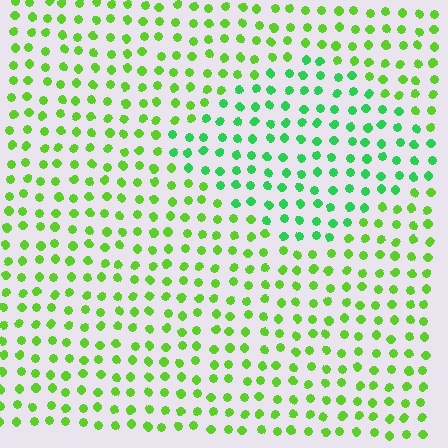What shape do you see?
I see a diamond.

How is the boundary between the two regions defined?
The boundary is defined purely by a slight shift in hue (about 34 degrees). Spacing, size, and orientation are identical on both sides.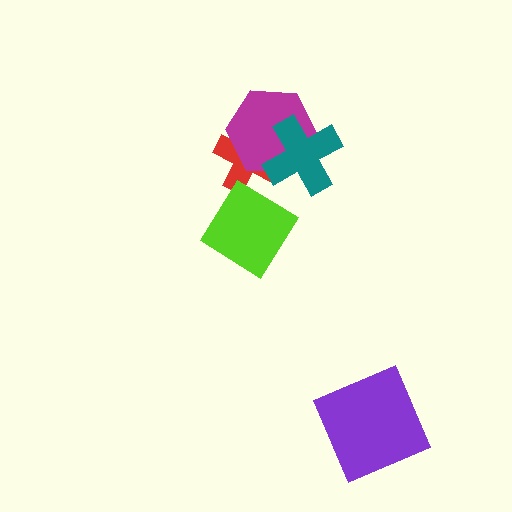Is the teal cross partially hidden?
No, no other shape covers it.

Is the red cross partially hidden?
Yes, it is partially covered by another shape.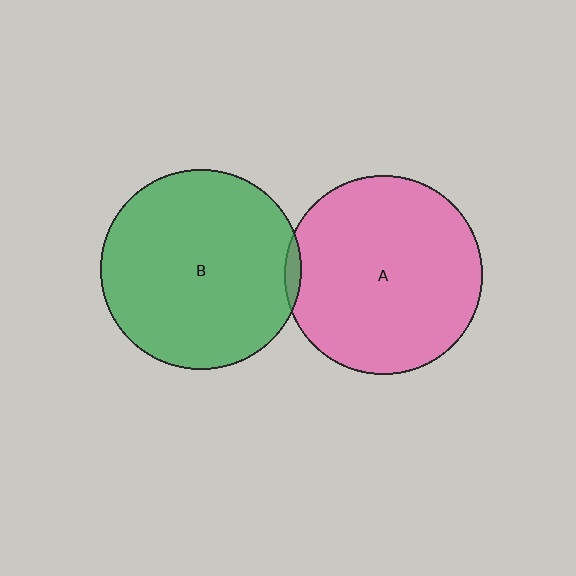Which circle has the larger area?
Circle B (green).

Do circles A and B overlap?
Yes.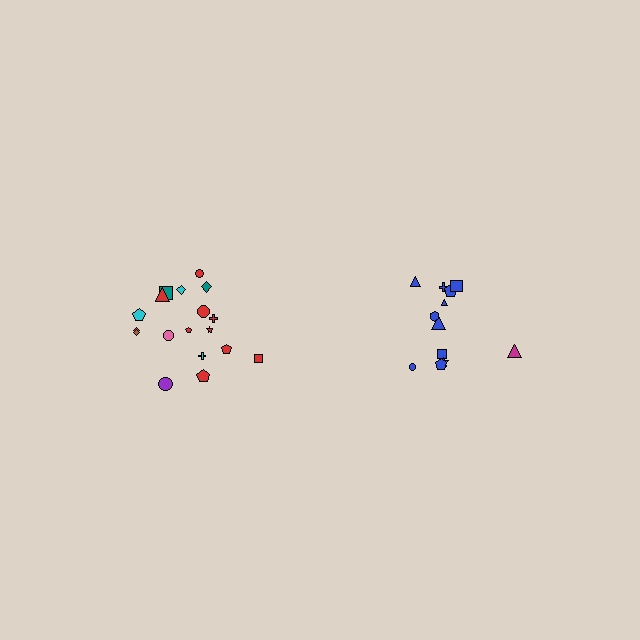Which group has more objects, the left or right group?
The left group.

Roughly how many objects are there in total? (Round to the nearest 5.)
Roughly 30 objects in total.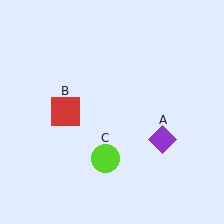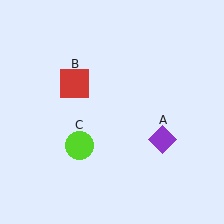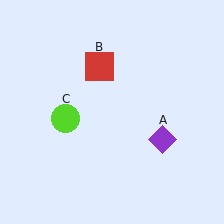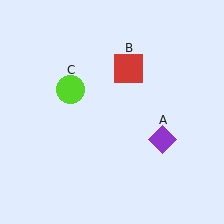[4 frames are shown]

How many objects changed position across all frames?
2 objects changed position: red square (object B), lime circle (object C).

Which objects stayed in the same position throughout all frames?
Purple diamond (object A) remained stationary.